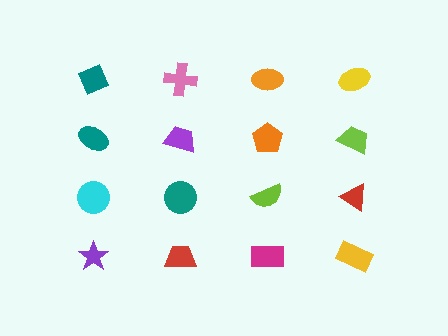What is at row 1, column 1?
A teal diamond.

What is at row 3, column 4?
A red triangle.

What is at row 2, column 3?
An orange pentagon.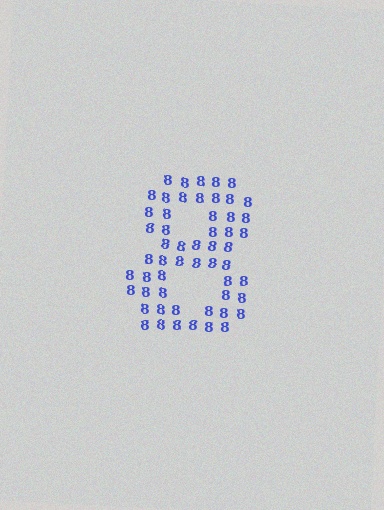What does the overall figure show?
The overall figure shows the digit 8.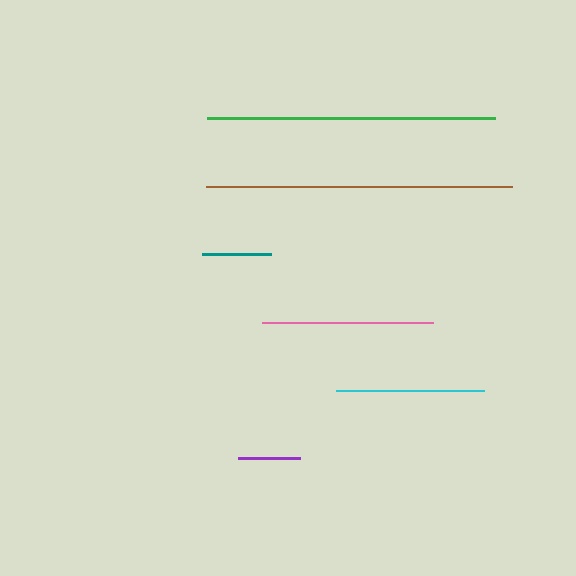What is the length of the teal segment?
The teal segment is approximately 69 pixels long.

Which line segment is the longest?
The brown line is the longest at approximately 305 pixels.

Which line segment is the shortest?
The purple line is the shortest at approximately 62 pixels.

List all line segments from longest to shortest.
From longest to shortest: brown, green, pink, cyan, teal, purple.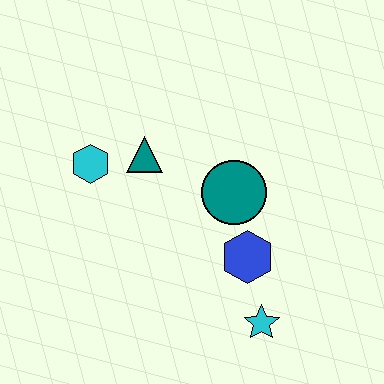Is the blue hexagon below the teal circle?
Yes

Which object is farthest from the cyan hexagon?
The cyan star is farthest from the cyan hexagon.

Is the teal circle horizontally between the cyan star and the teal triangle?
Yes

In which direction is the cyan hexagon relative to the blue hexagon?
The cyan hexagon is to the left of the blue hexagon.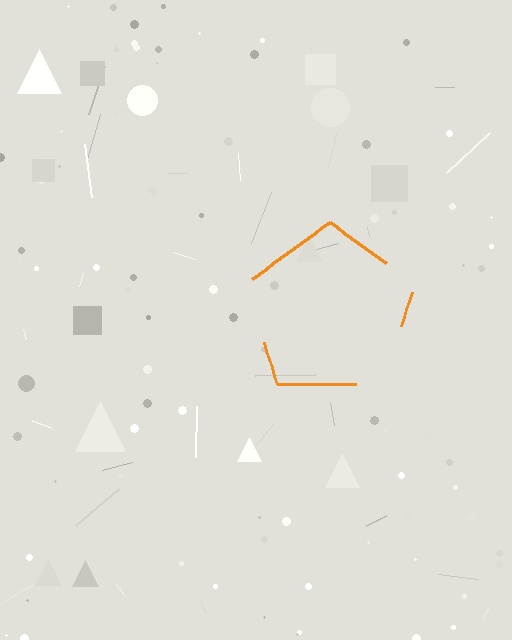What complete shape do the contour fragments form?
The contour fragments form a pentagon.